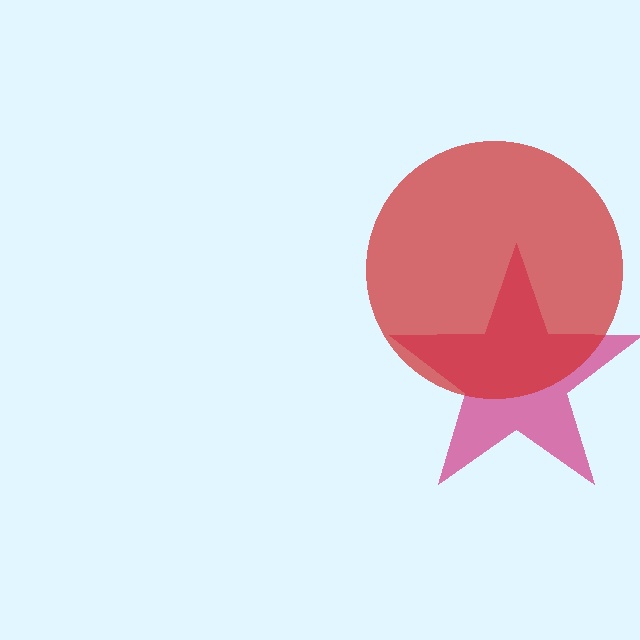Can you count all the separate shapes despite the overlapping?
Yes, there are 2 separate shapes.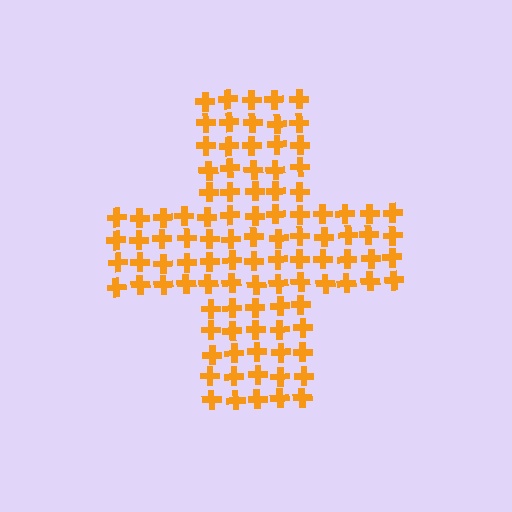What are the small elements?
The small elements are crosses.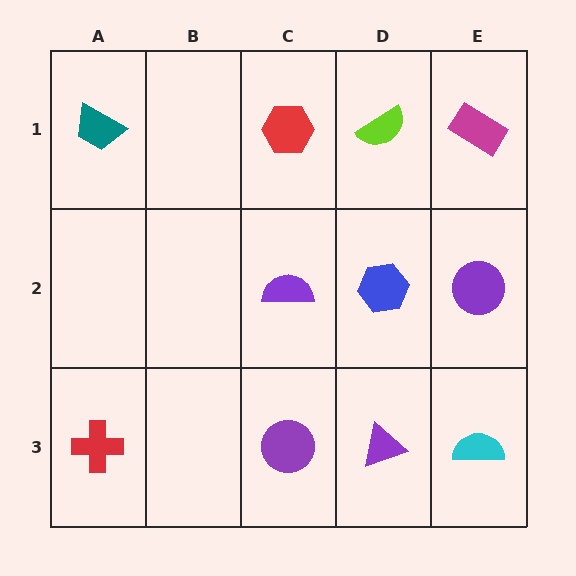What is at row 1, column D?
A lime semicircle.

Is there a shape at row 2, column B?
No, that cell is empty.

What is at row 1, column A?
A teal trapezoid.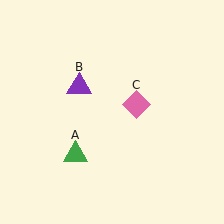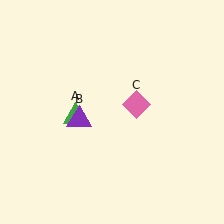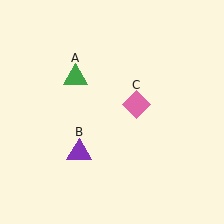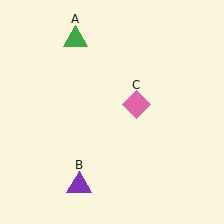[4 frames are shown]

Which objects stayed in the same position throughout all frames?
Pink diamond (object C) remained stationary.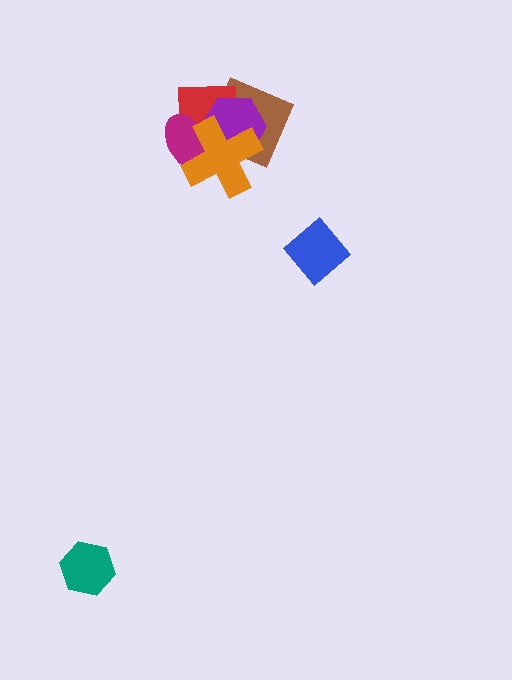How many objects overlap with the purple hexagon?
4 objects overlap with the purple hexagon.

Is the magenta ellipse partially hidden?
Yes, it is partially covered by another shape.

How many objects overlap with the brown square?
3 objects overlap with the brown square.